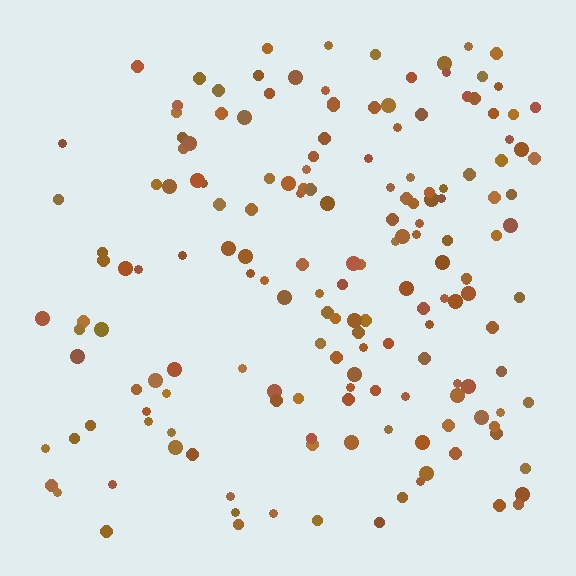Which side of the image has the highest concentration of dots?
The right.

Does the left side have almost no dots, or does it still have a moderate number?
Still a moderate number, just noticeably fewer than the right.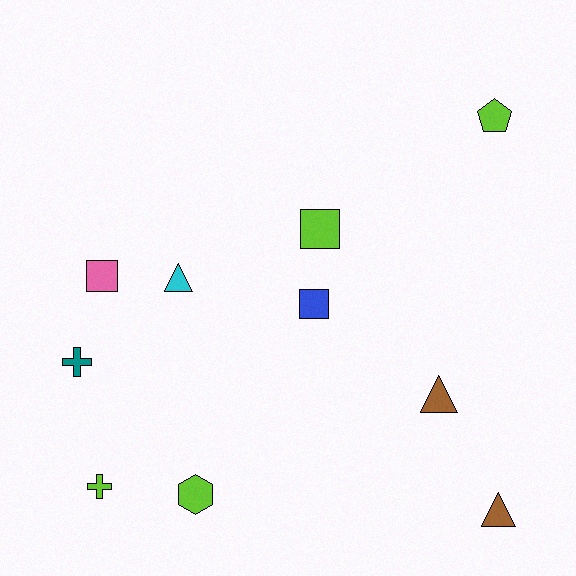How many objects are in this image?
There are 10 objects.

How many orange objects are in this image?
There are no orange objects.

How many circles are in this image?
There are no circles.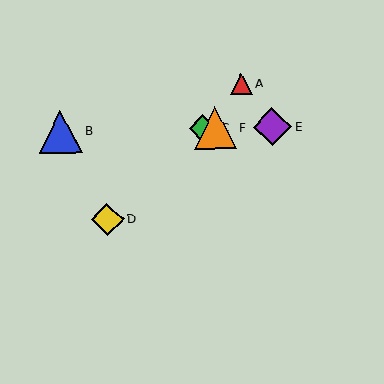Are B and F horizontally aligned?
Yes, both are at y≈132.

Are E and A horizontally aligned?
No, E is at y≈127 and A is at y≈84.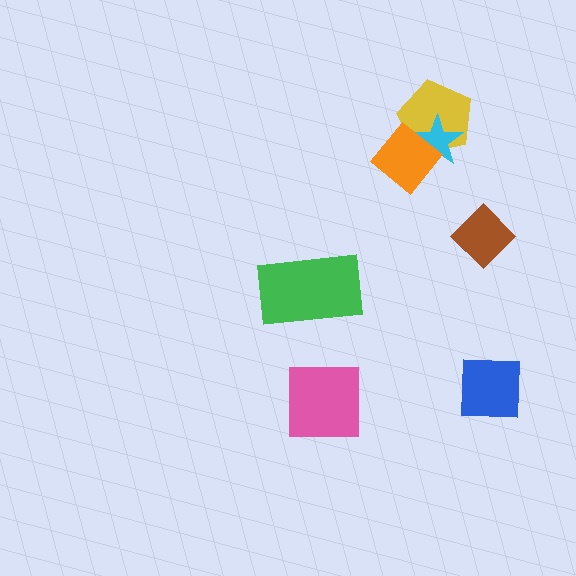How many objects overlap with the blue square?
0 objects overlap with the blue square.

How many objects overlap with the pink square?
0 objects overlap with the pink square.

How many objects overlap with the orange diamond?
2 objects overlap with the orange diamond.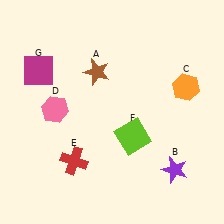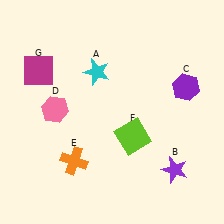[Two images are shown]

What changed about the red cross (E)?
In Image 1, E is red. In Image 2, it changed to orange.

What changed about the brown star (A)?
In Image 1, A is brown. In Image 2, it changed to cyan.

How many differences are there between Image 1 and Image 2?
There are 3 differences between the two images.